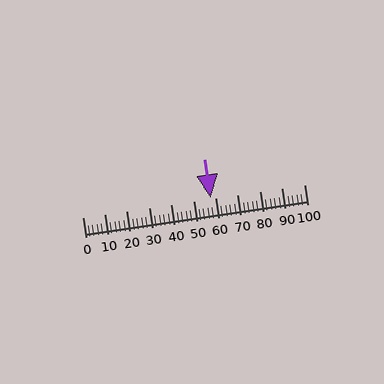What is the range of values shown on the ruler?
The ruler shows values from 0 to 100.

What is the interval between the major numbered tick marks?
The major tick marks are spaced 10 units apart.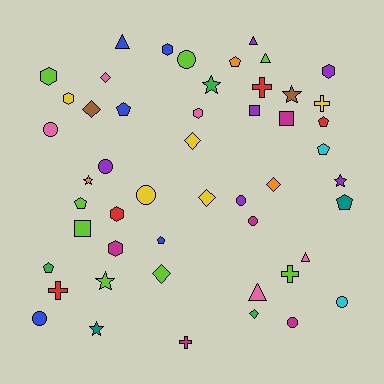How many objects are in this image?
There are 50 objects.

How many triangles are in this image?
There are 5 triangles.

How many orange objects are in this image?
There are 3 orange objects.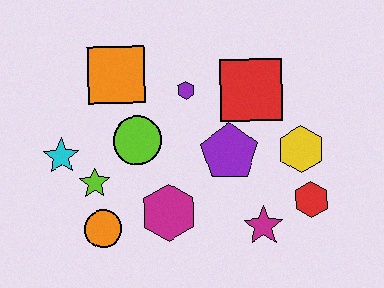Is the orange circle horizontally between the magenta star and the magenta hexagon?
No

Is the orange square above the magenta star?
Yes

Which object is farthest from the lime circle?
The red hexagon is farthest from the lime circle.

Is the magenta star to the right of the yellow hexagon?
No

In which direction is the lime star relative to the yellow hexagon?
The lime star is to the left of the yellow hexagon.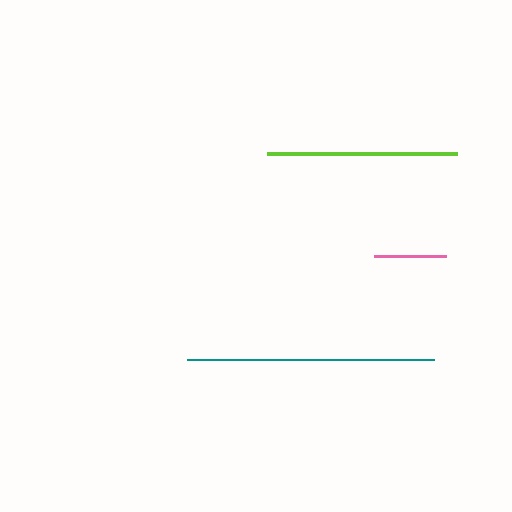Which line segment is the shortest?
The pink line is the shortest at approximately 72 pixels.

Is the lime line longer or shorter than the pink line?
The lime line is longer than the pink line.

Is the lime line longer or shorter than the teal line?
The teal line is longer than the lime line.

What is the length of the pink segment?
The pink segment is approximately 72 pixels long.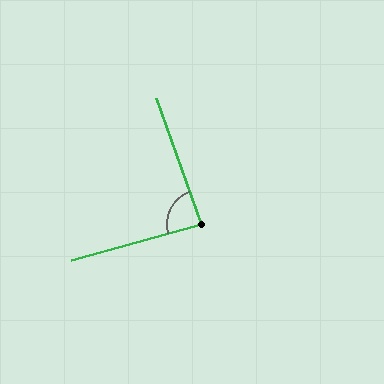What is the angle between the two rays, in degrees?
Approximately 86 degrees.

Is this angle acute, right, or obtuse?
It is approximately a right angle.